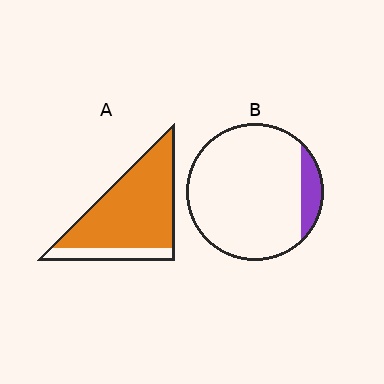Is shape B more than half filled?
No.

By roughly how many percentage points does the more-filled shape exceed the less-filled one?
By roughly 70 percentage points (A over B).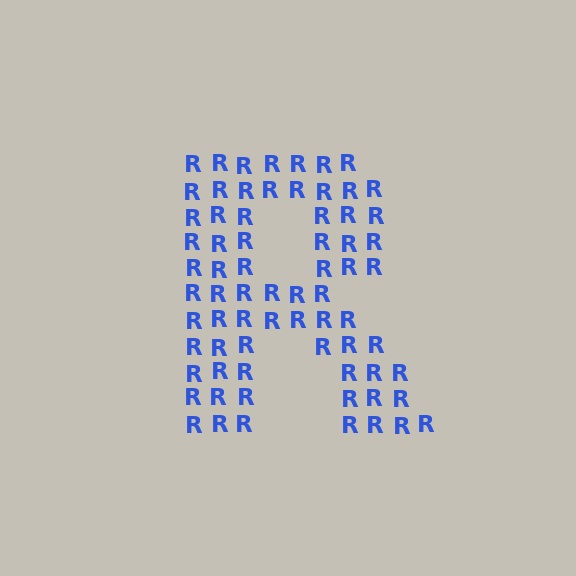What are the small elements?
The small elements are letter R's.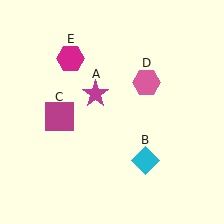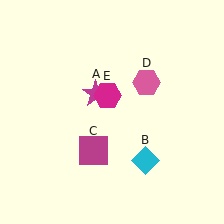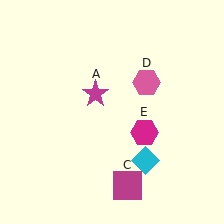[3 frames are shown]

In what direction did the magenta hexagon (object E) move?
The magenta hexagon (object E) moved down and to the right.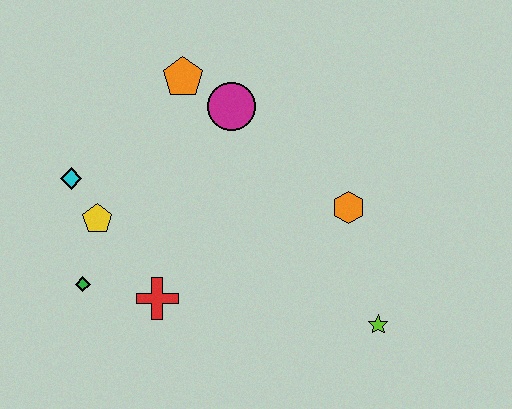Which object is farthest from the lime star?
The cyan diamond is farthest from the lime star.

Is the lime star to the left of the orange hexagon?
No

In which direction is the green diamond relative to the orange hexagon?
The green diamond is to the left of the orange hexagon.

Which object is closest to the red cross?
The green diamond is closest to the red cross.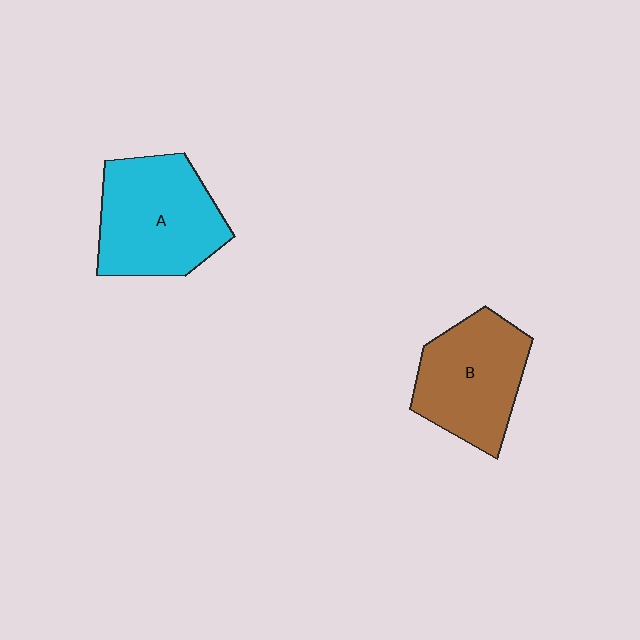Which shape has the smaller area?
Shape B (brown).